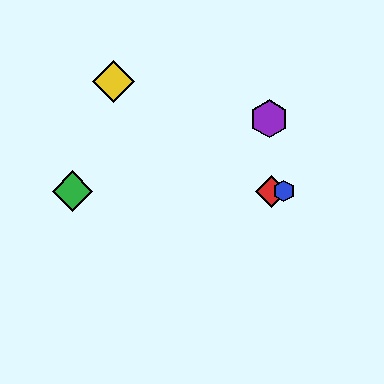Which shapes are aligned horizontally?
The red diamond, the blue hexagon, the green diamond are aligned horizontally.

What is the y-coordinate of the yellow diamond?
The yellow diamond is at y≈82.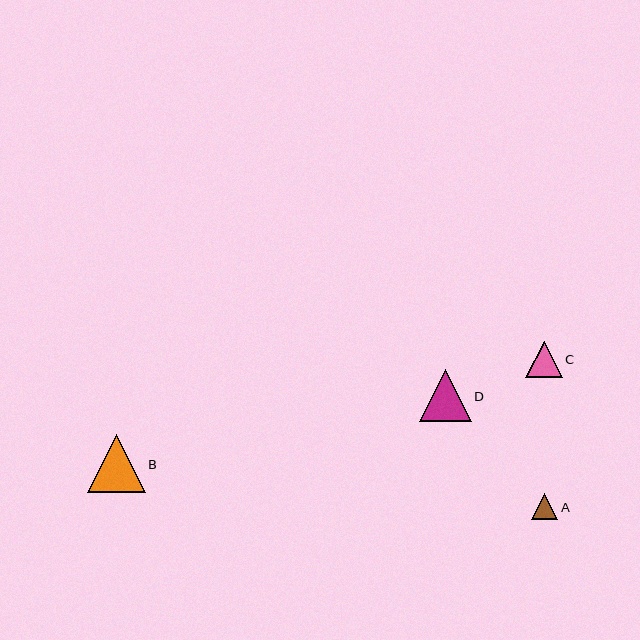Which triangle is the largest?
Triangle B is the largest with a size of approximately 58 pixels.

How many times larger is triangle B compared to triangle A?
Triangle B is approximately 2.2 times the size of triangle A.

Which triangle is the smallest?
Triangle A is the smallest with a size of approximately 26 pixels.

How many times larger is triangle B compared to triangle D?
Triangle B is approximately 1.1 times the size of triangle D.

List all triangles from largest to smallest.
From largest to smallest: B, D, C, A.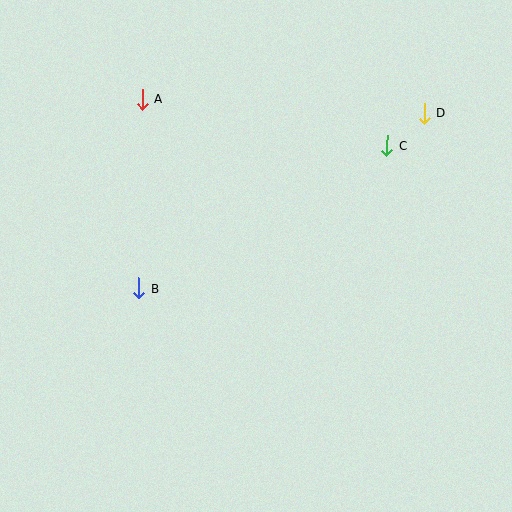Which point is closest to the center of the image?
Point B at (139, 288) is closest to the center.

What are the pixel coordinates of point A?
Point A is at (142, 99).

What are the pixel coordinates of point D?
Point D is at (424, 113).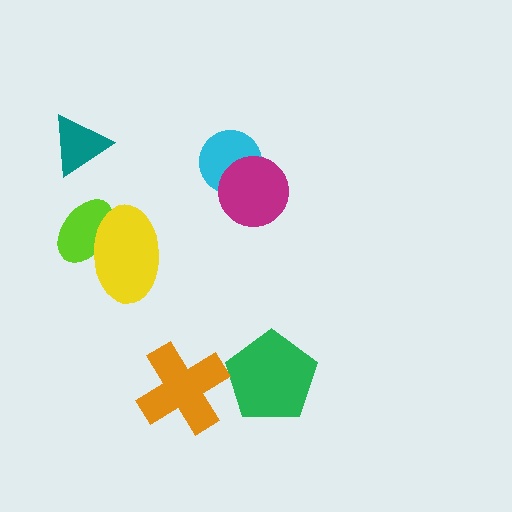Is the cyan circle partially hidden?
Yes, it is partially covered by another shape.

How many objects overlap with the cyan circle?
1 object overlaps with the cyan circle.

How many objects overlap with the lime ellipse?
1 object overlaps with the lime ellipse.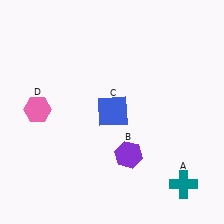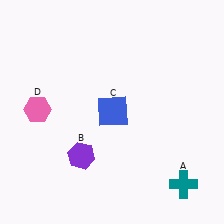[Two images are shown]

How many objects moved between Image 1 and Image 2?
1 object moved between the two images.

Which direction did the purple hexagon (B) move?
The purple hexagon (B) moved left.